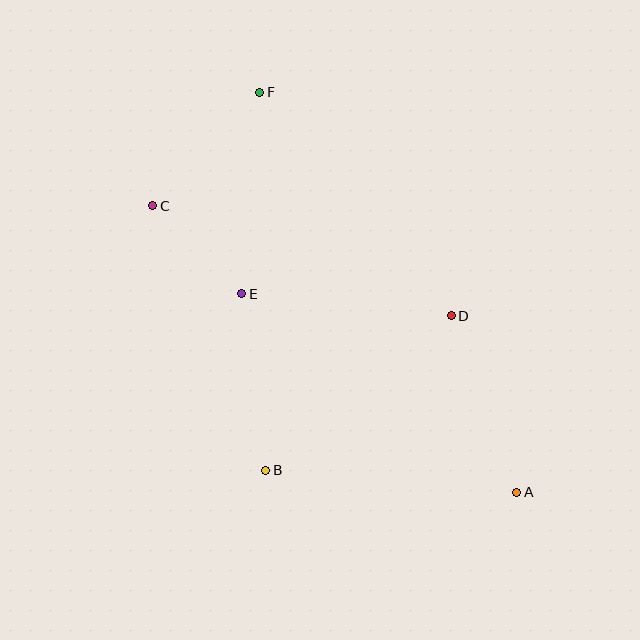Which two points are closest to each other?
Points C and E are closest to each other.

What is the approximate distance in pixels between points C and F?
The distance between C and F is approximately 156 pixels.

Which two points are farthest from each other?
Points A and F are farthest from each other.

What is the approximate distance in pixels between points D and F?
The distance between D and F is approximately 294 pixels.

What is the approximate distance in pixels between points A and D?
The distance between A and D is approximately 188 pixels.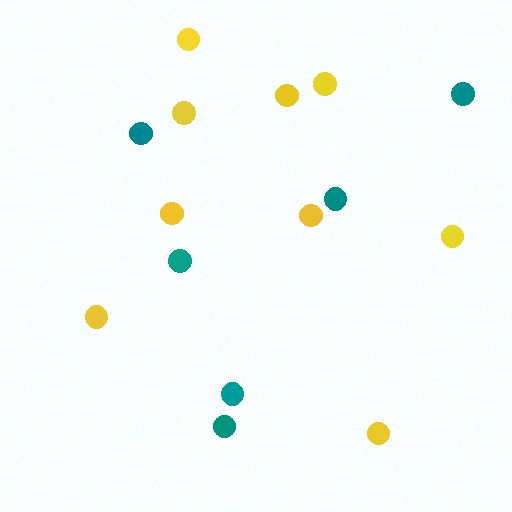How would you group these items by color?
There are 2 groups: one group of yellow circles (9) and one group of teal circles (6).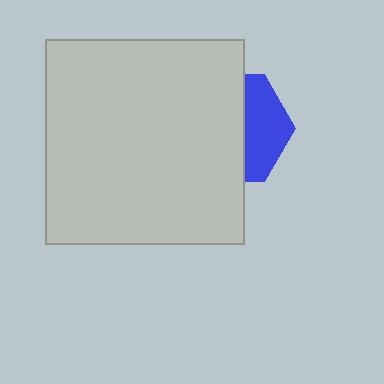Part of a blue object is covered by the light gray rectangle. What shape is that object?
It is a hexagon.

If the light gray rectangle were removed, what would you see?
You would see the complete blue hexagon.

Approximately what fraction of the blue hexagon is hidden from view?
Roughly 63% of the blue hexagon is hidden behind the light gray rectangle.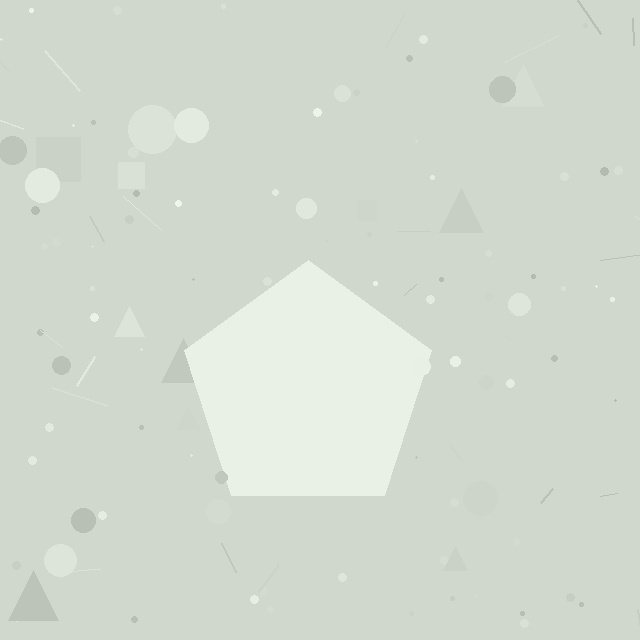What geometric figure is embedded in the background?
A pentagon is embedded in the background.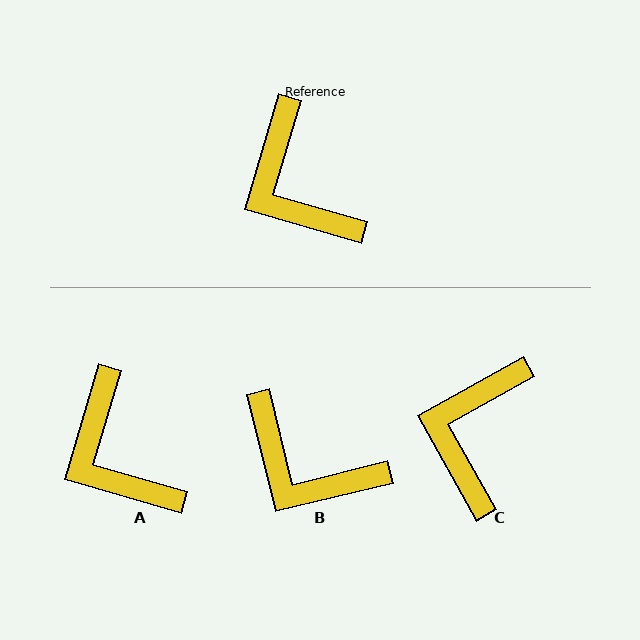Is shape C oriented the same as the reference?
No, it is off by about 45 degrees.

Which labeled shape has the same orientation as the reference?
A.